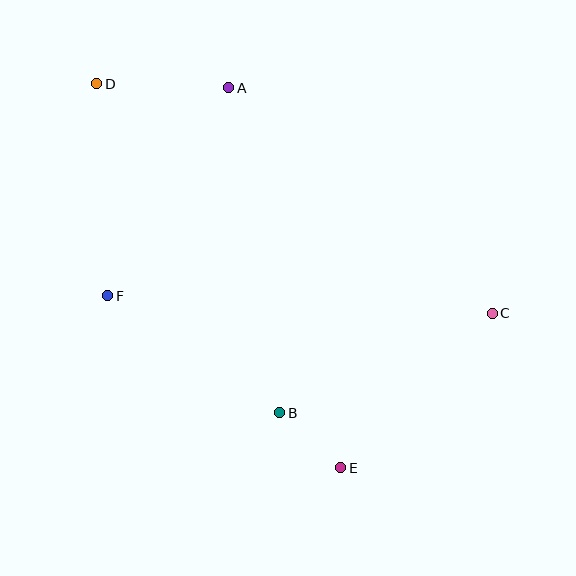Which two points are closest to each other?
Points B and E are closest to each other.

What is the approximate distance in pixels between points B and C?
The distance between B and C is approximately 235 pixels.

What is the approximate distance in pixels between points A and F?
The distance between A and F is approximately 241 pixels.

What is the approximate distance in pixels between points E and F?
The distance between E and F is approximately 290 pixels.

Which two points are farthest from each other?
Points C and D are farthest from each other.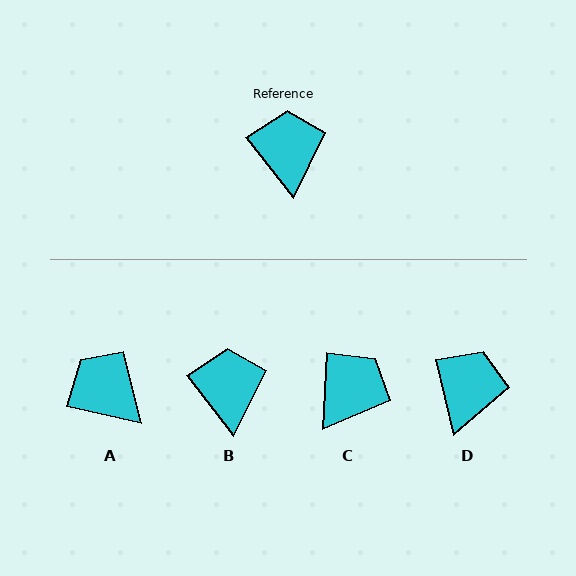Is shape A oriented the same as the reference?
No, it is off by about 40 degrees.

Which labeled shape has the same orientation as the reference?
B.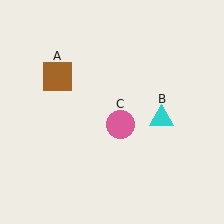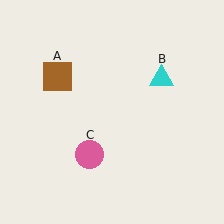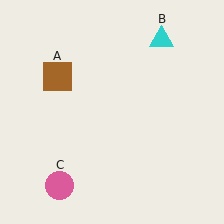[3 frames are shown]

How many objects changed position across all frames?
2 objects changed position: cyan triangle (object B), pink circle (object C).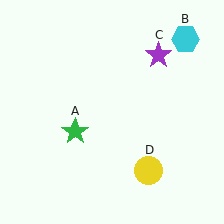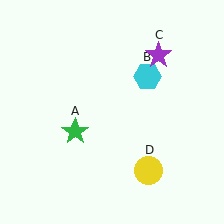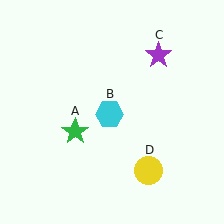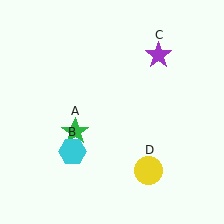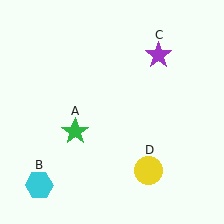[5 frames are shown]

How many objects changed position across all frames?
1 object changed position: cyan hexagon (object B).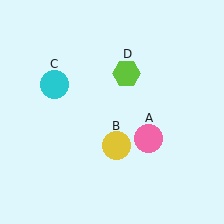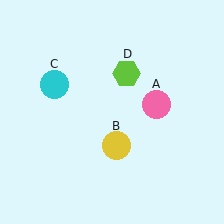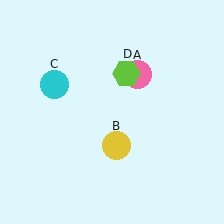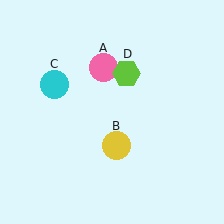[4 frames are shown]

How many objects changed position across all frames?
1 object changed position: pink circle (object A).